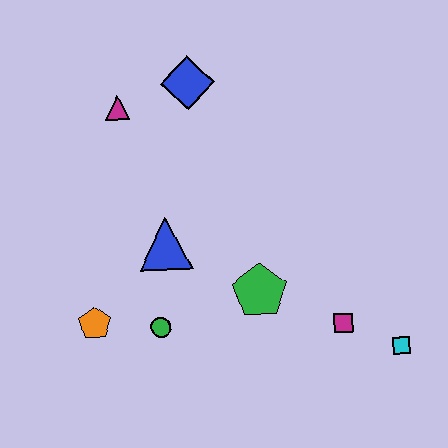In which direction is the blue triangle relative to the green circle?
The blue triangle is above the green circle.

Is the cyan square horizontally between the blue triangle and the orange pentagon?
No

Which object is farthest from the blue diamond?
The cyan square is farthest from the blue diamond.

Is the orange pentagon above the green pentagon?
No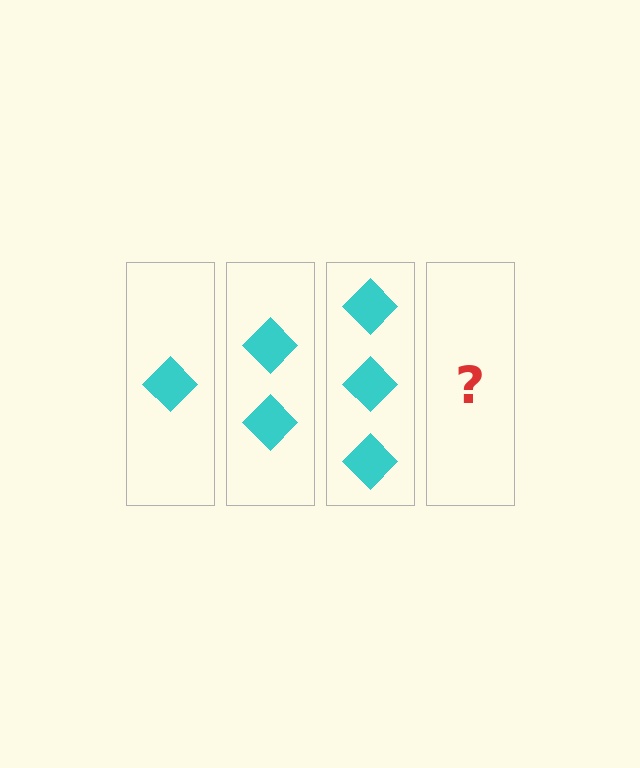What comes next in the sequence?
The next element should be 4 diamonds.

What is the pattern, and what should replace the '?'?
The pattern is that each step adds one more diamond. The '?' should be 4 diamonds.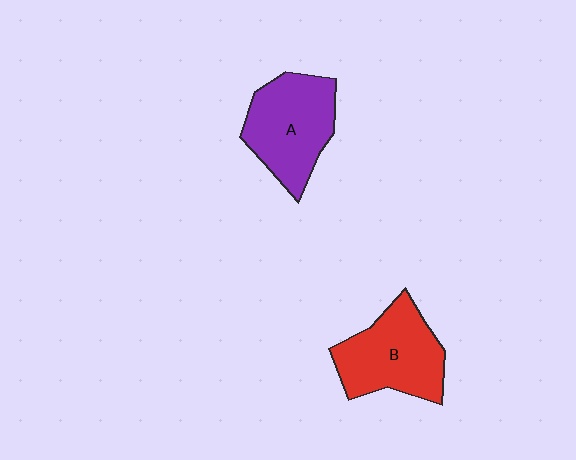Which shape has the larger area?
Shape A (purple).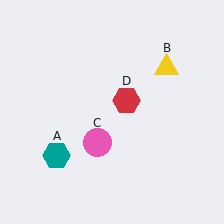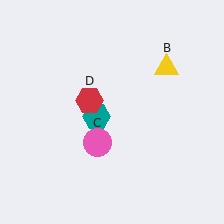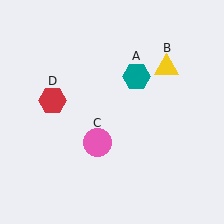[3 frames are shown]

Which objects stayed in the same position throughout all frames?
Yellow triangle (object B) and pink circle (object C) remained stationary.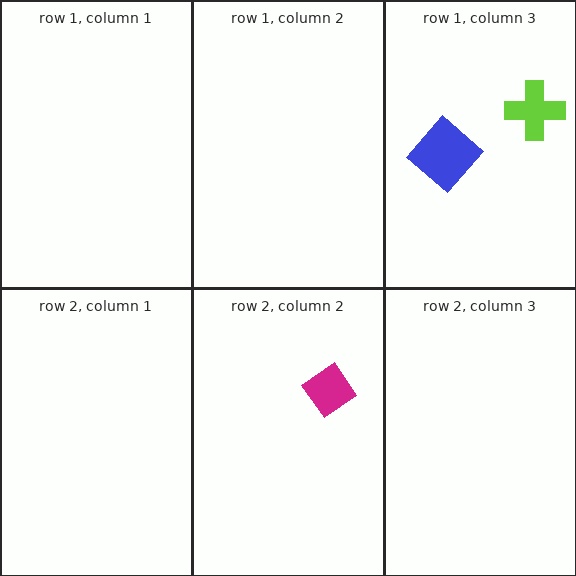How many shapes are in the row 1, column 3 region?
2.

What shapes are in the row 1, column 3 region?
The lime cross, the blue diamond.